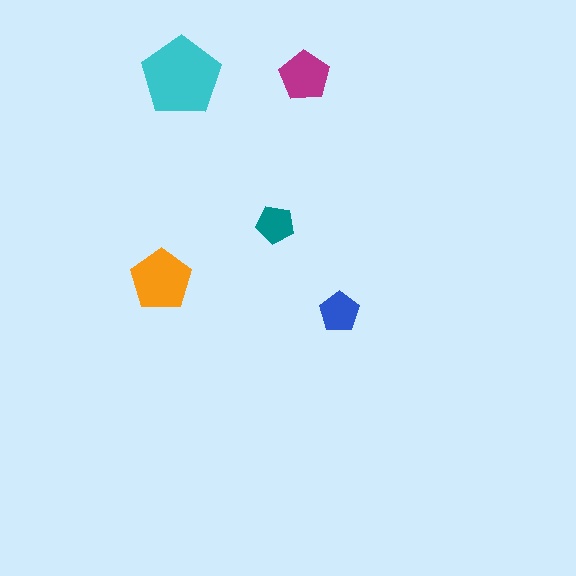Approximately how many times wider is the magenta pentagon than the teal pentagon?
About 1.5 times wider.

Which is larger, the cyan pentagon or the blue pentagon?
The cyan one.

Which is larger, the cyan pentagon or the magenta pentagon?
The cyan one.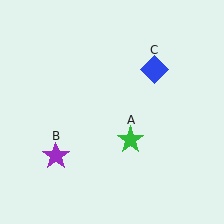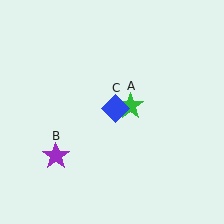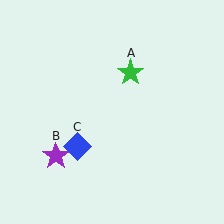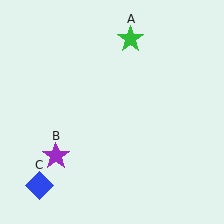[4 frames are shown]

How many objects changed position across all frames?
2 objects changed position: green star (object A), blue diamond (object C).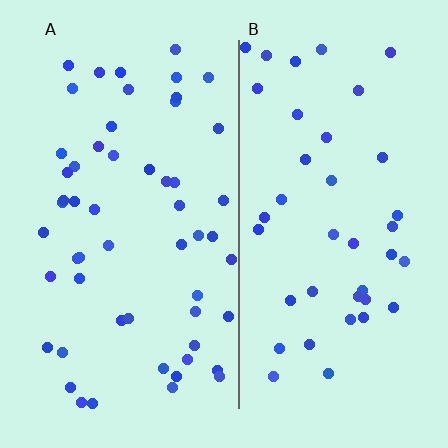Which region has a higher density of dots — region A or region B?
A (the left).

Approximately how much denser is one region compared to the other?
Approximately 1.4× — region A over region B.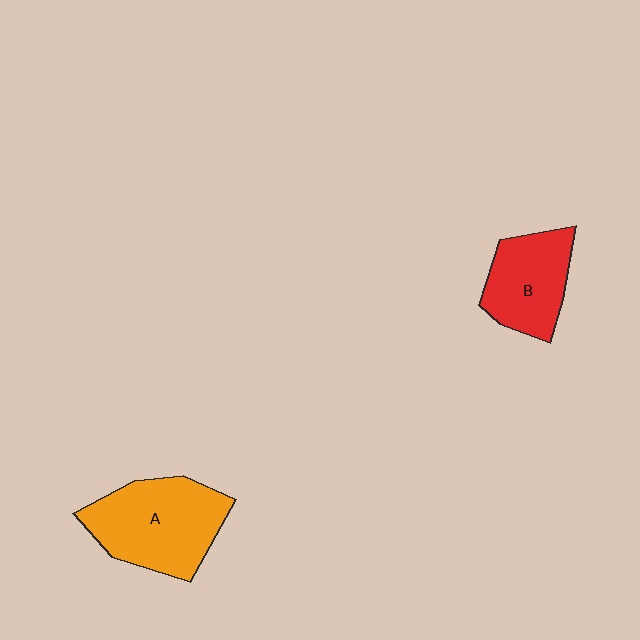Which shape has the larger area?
Shape A (orange).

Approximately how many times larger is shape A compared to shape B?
Approximately 1.4 times.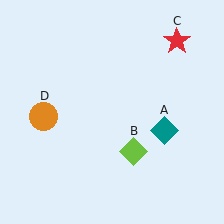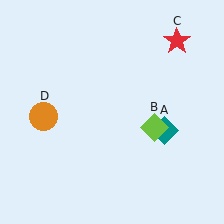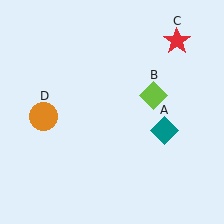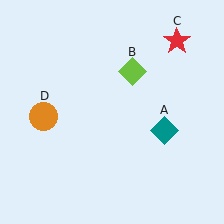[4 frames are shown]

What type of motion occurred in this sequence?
The lime diamond (object B) rotated counterclockwise around the center of the scene.